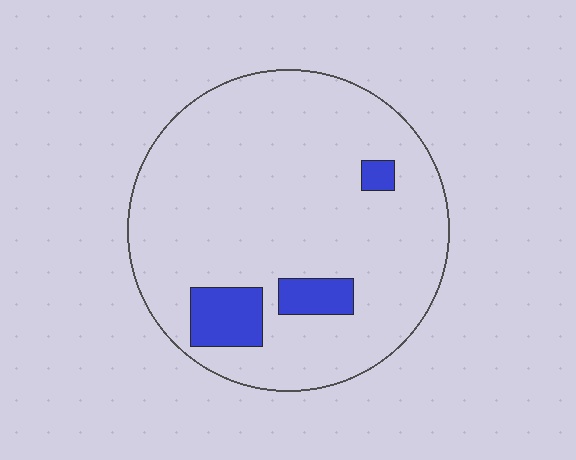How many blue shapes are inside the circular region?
3.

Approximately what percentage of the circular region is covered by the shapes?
Approximately 10%.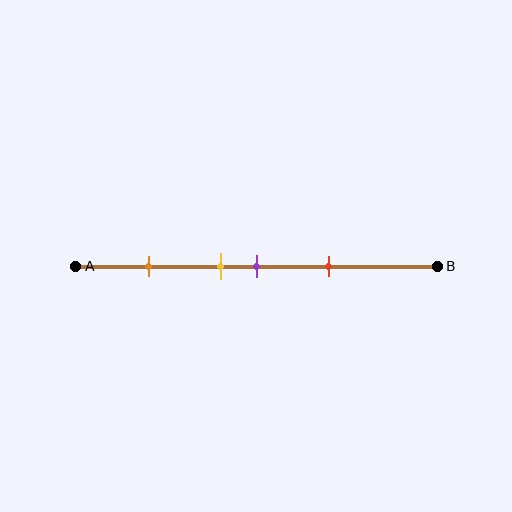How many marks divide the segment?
There are 4 marks dividing the segment.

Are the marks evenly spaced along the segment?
No, the marks are not evenly spaced.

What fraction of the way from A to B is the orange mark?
The orange mark is approximately 20% (0.2) of the way from A to B.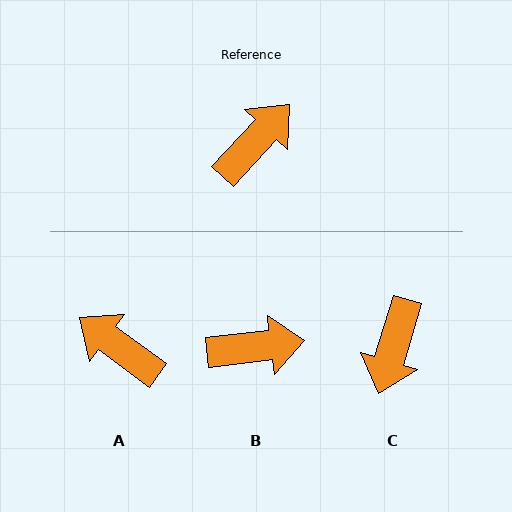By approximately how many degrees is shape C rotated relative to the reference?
Approximately 154 degrees clockwise.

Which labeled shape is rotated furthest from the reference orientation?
C, about 154 degrees away.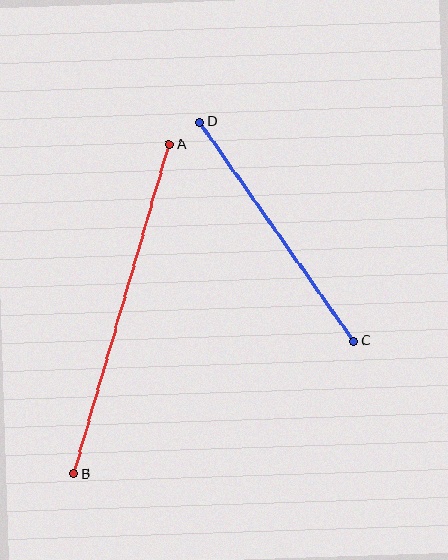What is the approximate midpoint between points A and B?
The midpoint is at approximately (122, 309) pixels.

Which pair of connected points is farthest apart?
Points A and B are farthest apart.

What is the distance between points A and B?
The distance is approximately 343 pixels.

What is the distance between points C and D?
The distance is approximately 268 pixels.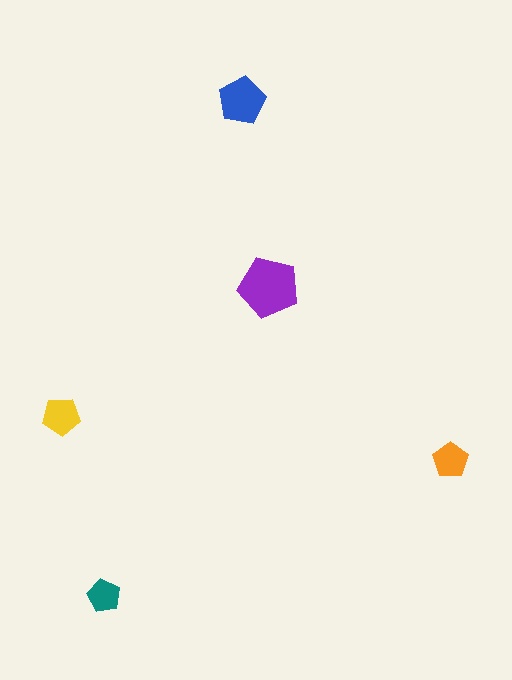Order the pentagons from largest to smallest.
the purple one, the blue one, the yellow one, the orange one, the teal one.